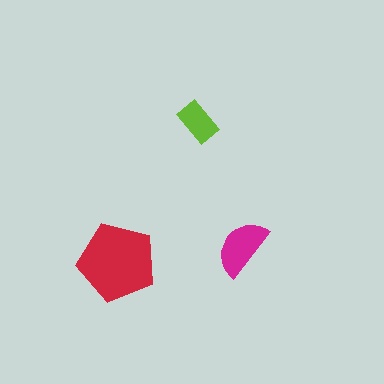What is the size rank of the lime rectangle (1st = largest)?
3rd.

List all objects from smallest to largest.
The lime rectangle, the magenta semicircle, the red pentagon.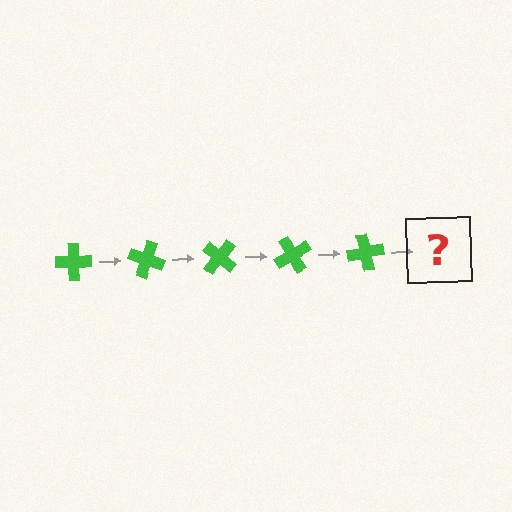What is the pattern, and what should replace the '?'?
The pattern is that the cross rotates 20 degrees each step. The '?' should be a green cross rotated 100 degrees.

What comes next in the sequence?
The next element should be a green cross rotated 100 degrees.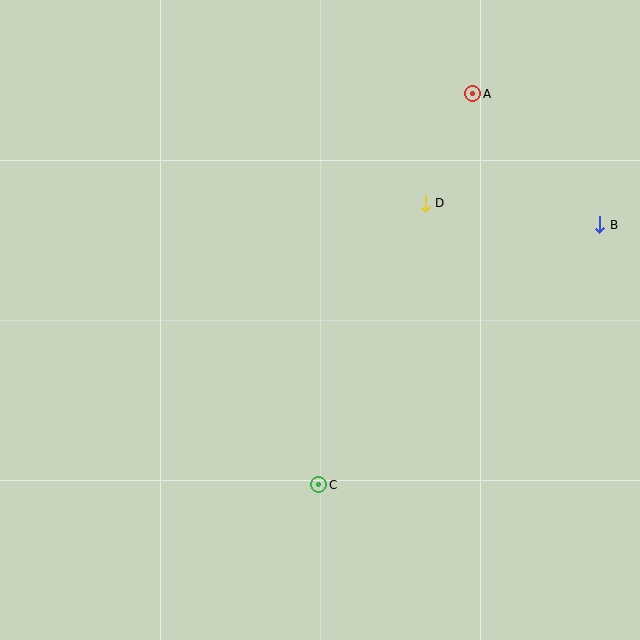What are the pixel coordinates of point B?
Point B is at (600, 225).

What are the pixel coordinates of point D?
Point D is at (425, 203).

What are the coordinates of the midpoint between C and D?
The midpoint between C and D is at (372, 344).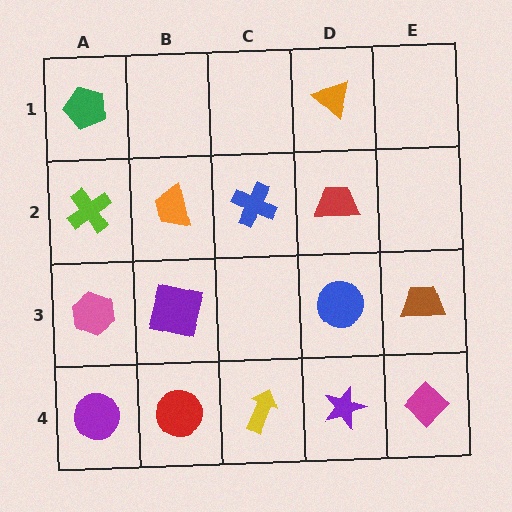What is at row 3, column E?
A brown trapezoid.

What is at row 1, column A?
A green pentagon.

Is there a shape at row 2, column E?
No, that cell is empty.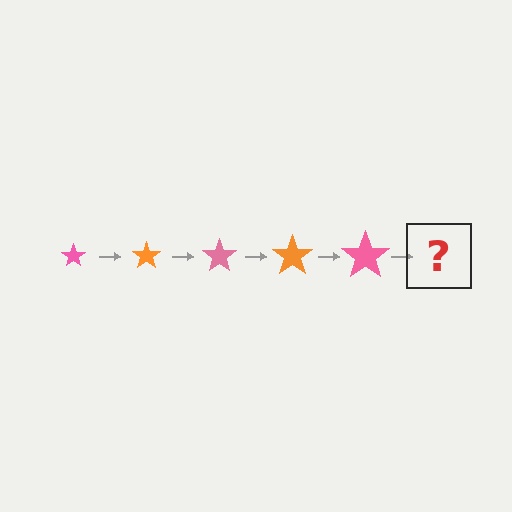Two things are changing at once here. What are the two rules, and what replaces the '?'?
The two rules are that the star grows larger each step and the color cycles through pink and orange. The '?' should be an orange star, larger than the previous one.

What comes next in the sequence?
The next element should be an orange star, larger than the previous one.